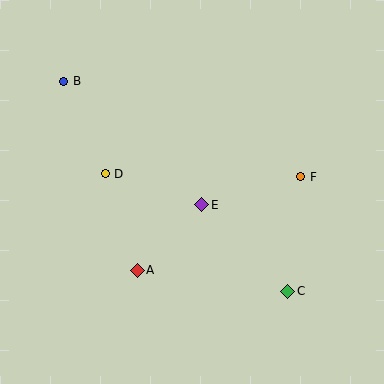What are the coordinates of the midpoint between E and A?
The midpoint between E and A is at (169, 238).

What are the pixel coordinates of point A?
Point A is at (137, 270).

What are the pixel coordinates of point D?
Point D is at (105, 174).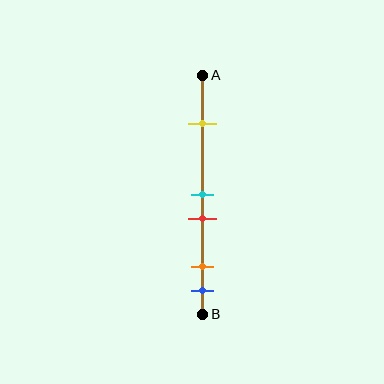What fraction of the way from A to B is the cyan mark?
The cyan mark is approximately 50% (0.5) of the way from A to B.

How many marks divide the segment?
There are 5 marks dividing the segment.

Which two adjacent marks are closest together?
The cyan and red marks are the closest adjacent pair.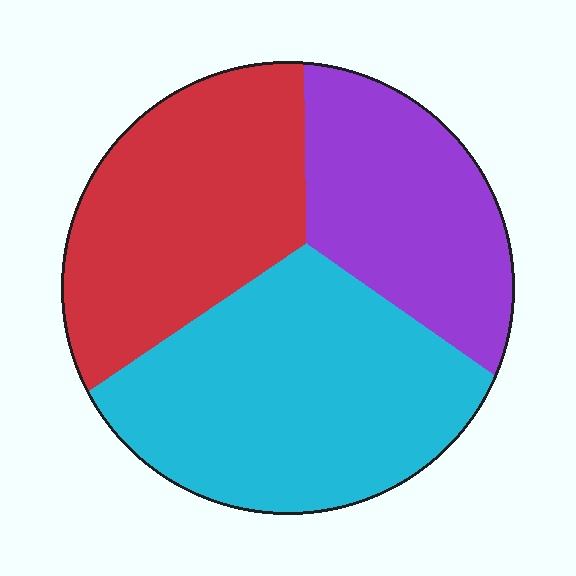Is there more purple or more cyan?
Cyan.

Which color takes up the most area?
Cyan, at roughly 40%.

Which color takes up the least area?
Purple, at roughly 25%.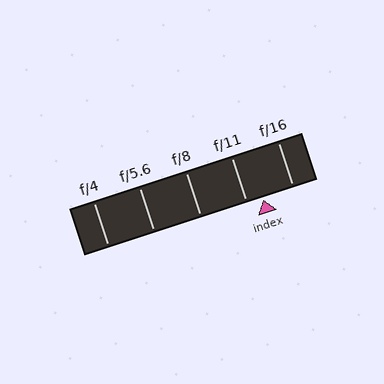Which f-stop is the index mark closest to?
The index mark is closest to f/11.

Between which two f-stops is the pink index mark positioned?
The index mark is between f/11 and f/16.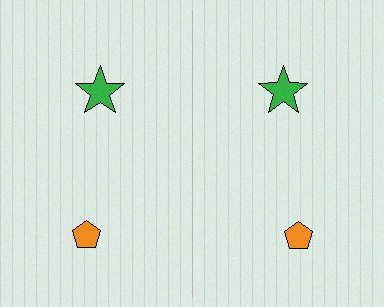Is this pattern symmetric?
Yes, this pattern has bilateral (reflection) symmetry.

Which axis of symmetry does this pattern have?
The pattern has a vertical axis of symmetry running through the center of the image.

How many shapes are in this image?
There are 4 shapes in this image.